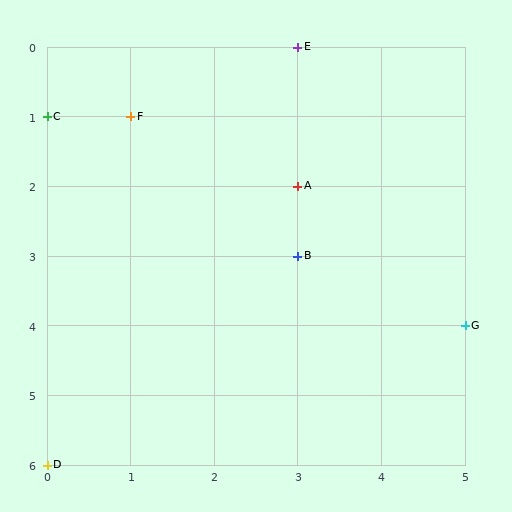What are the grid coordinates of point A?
Point A is at grid coordinates (3, 2).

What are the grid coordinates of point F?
Point F is at grid coordinates (1, 1).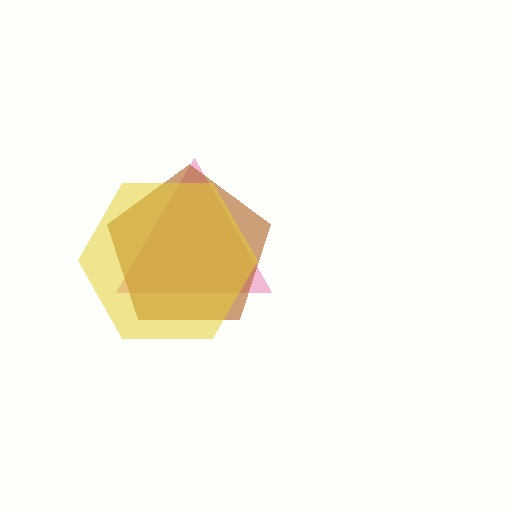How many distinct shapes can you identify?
There are 3 distinct shapes: a pink triangle, a brown pentagon, a yellow hexagon.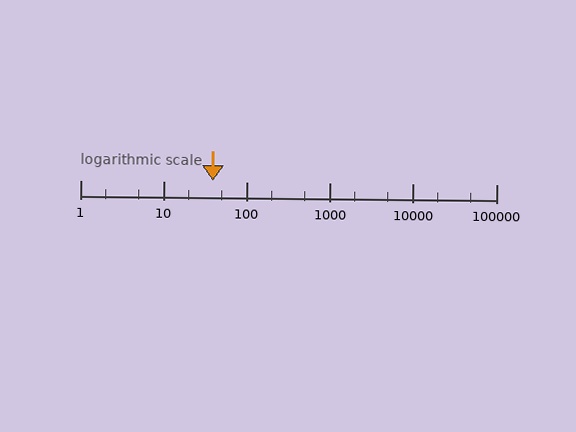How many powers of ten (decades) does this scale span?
The scale spans 5 decades, from 1 to 100000.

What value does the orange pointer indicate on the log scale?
The pointer indicates approximately 39.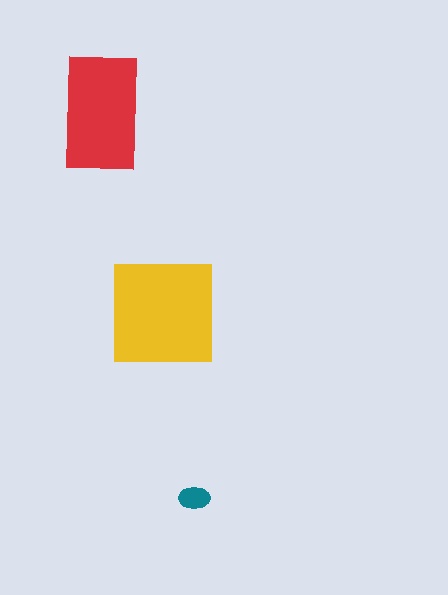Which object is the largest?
The yellow square.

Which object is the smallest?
The teal ellipse.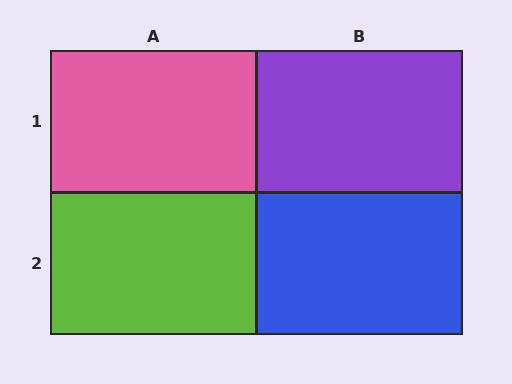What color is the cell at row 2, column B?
Blue.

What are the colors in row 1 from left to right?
Pink, purple.